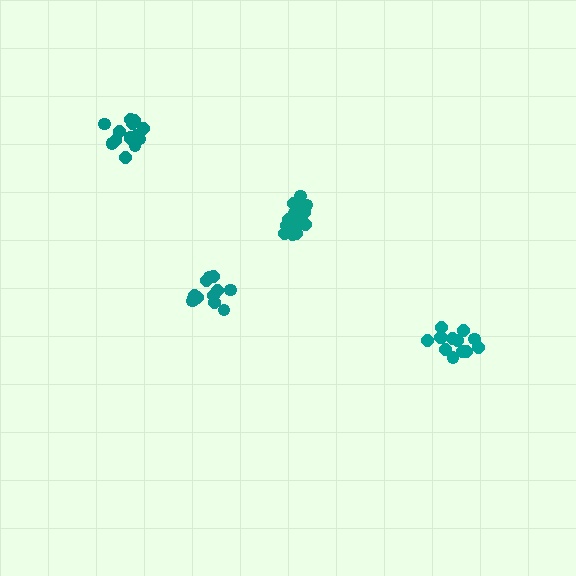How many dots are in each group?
Group 1: 15 dots, Group 2: 12 dots, Group 3: 14 dots, Group 4: 13 dots (54 total).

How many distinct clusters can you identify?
There are 4 distinct clusters.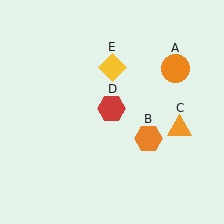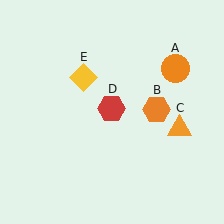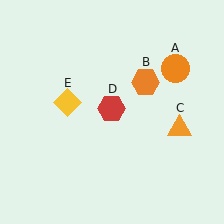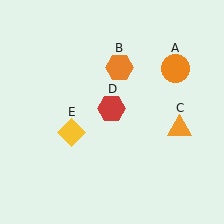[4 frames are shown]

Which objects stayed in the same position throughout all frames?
Orange circle (object A) and orange triangle (object C) and red hexagon (object D) remained stationary.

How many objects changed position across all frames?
2 objects changed position: orange hexagon (object B), yellow diamond (object E).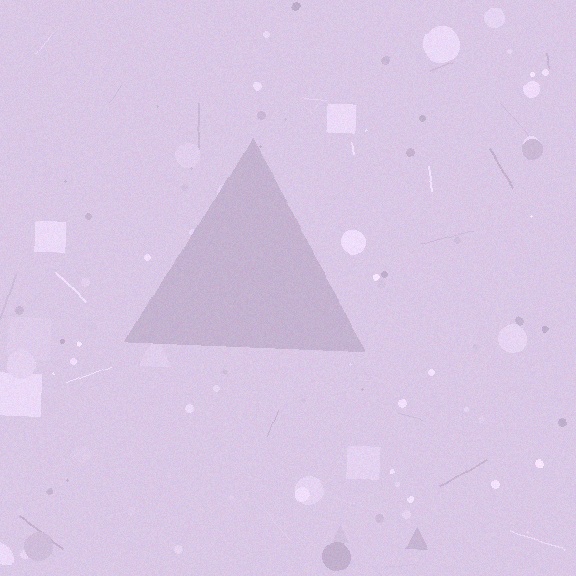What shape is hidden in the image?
A triangle is hidden in the image.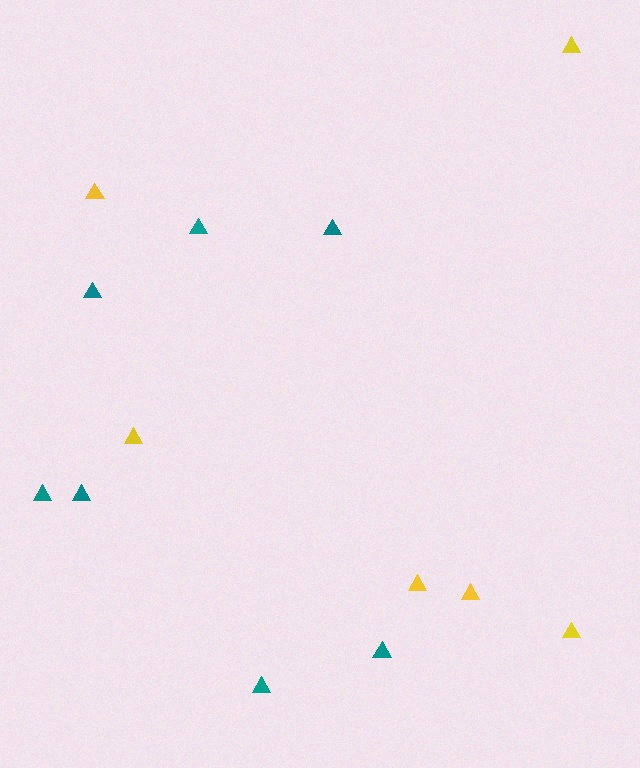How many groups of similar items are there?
There are 2 groups: one group of yellow triangles (6) and one group of teal triangles (7).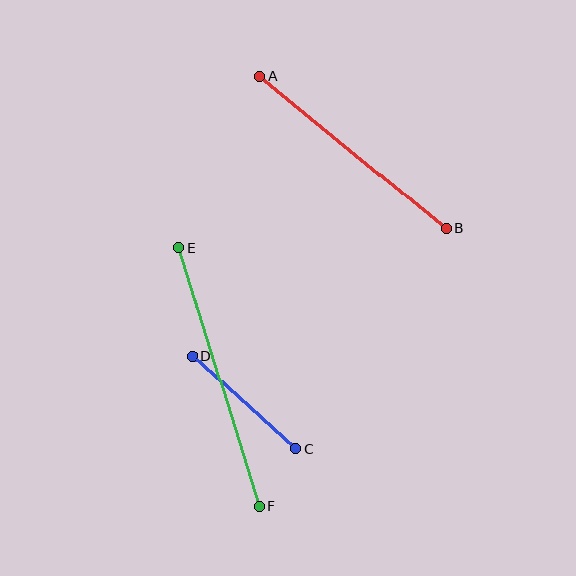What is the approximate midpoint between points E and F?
The midpoint is at approximately (219, 377) pixels.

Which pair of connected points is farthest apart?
Points E and F are farthest apart.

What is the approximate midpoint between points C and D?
The midpoint is at approximately (244, 403) pixels.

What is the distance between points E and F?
The distance is approximately 271 pixels.